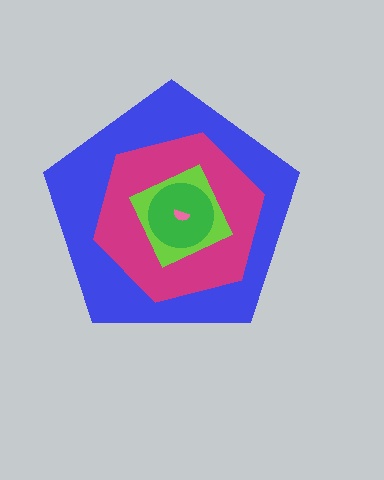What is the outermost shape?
The blue pentagon.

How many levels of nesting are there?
5.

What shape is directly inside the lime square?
The green circle.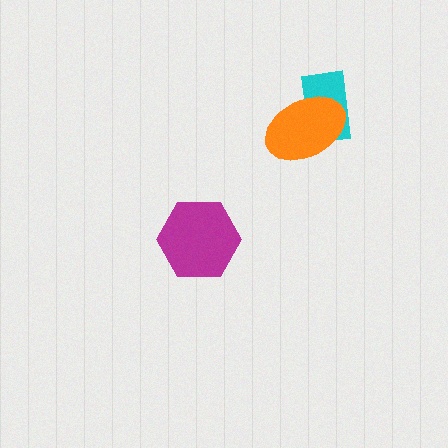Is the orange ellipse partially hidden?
No, no other shape covers it.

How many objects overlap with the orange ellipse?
1 object overlaps with the orange ellipse.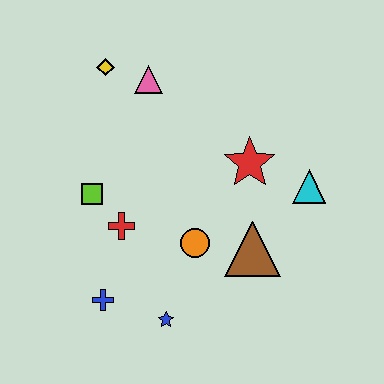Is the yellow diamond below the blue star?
No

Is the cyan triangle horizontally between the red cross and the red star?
No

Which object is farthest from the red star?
The blue cross is farthest from the red star.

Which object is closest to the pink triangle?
The yellow diamond is closest to the pink triangle.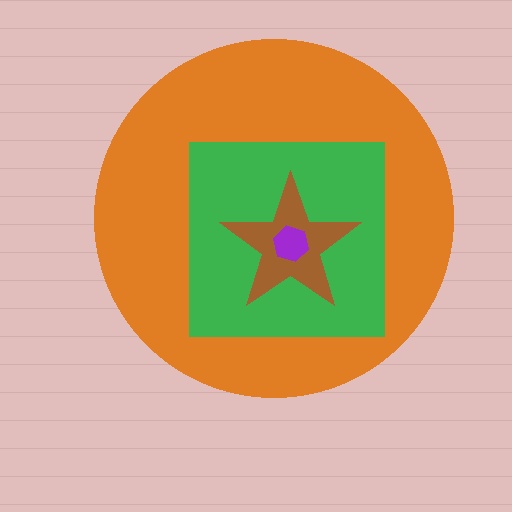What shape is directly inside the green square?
The brown star.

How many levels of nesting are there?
4.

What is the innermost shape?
The purple hexagon.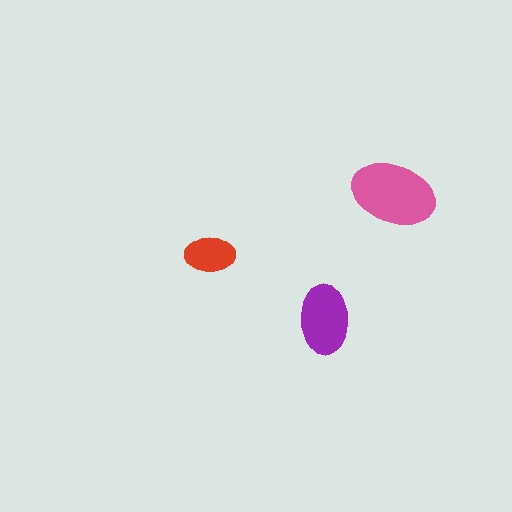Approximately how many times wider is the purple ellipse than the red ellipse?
About 1.5 times wider.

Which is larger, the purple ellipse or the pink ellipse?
The pink one.